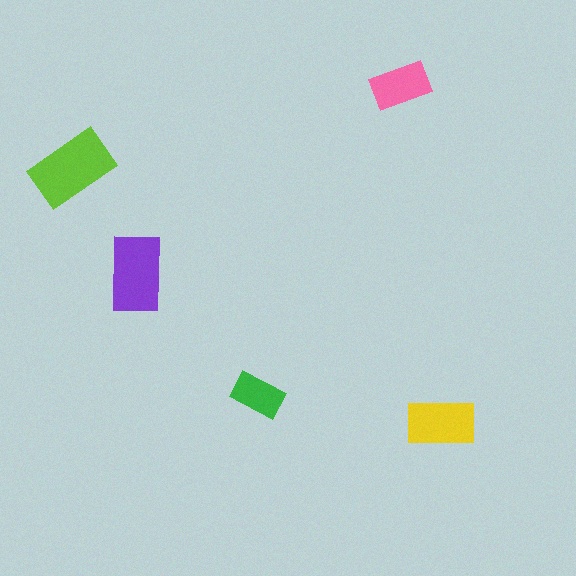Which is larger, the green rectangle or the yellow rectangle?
The yellow one.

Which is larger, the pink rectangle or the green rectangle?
The pink one.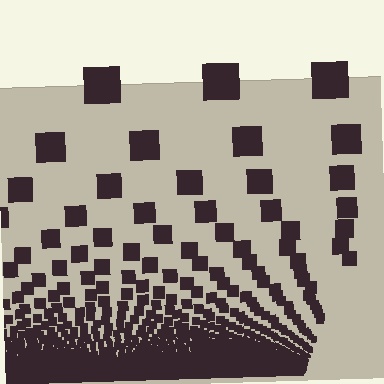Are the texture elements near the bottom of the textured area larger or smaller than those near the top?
Smaller. The gradient is inverted — elements near the bottom are smaller and denser.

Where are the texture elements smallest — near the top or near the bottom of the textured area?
Near the bottom.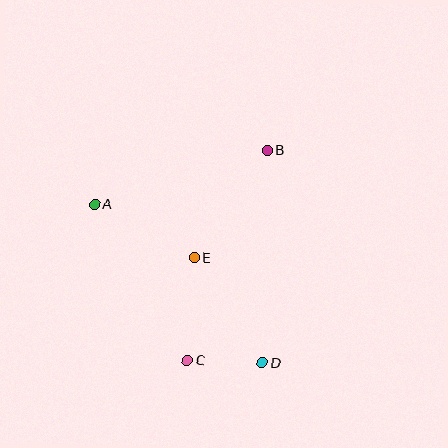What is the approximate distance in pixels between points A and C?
The distance between A and C is approximately 182 pixels.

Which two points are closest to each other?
Points C and D are closest to each other.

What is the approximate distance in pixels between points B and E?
The distance between B and E is approximately 130 pixels.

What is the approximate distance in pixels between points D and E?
The distance between D and E is approximately 125 pixels.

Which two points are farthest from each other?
Points A and D are farthest from each other.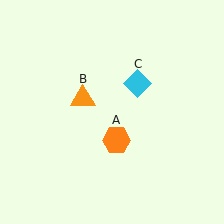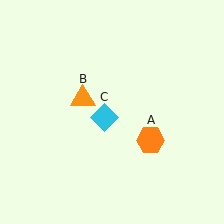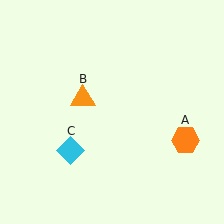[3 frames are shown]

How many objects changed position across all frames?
2 objects changed position: orange hexagon (object A), cyan diamond (object C).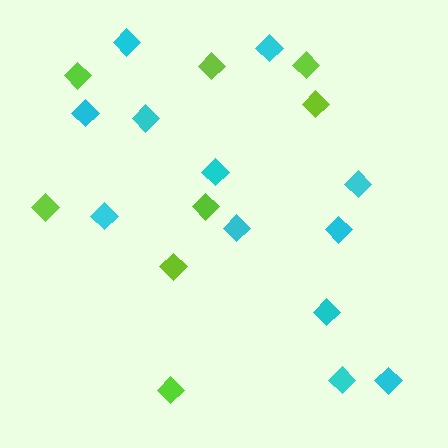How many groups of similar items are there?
There are 2 groups: one group of lime diamonds (8) and one group of cyan diamonds (12).